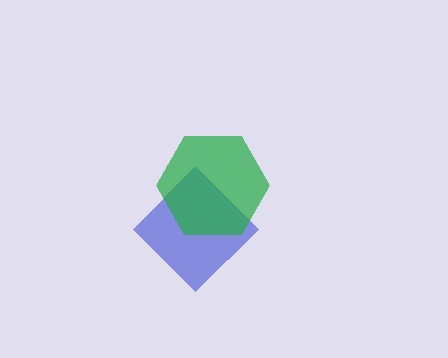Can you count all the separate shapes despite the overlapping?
Yes, there are 2 separate shapes.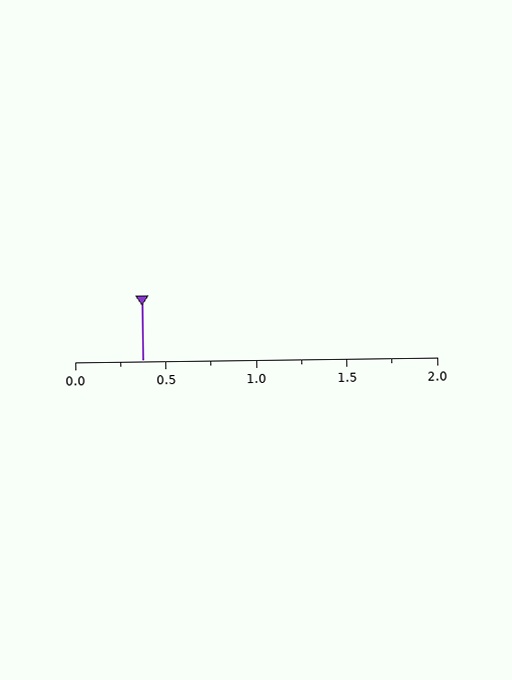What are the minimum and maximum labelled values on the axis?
The axis runs from 0.0 to 2.0.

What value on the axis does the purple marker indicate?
The marker indicates approximately 0.38.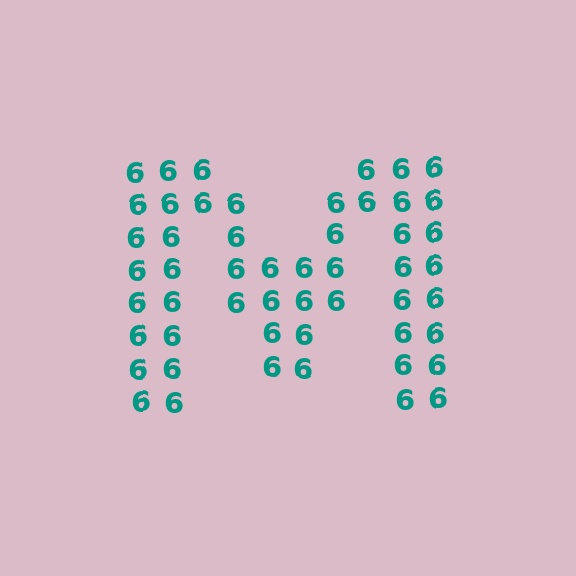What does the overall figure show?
The overall figure shows the letter M.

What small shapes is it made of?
It is made of small digit 6's.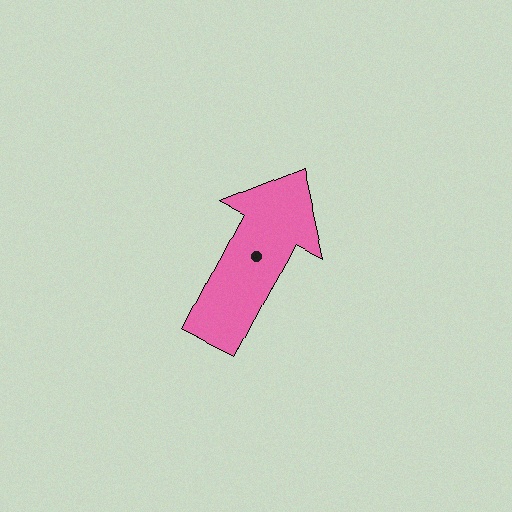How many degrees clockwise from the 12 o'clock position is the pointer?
Approximately 28 degrees.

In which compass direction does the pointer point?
Northeast.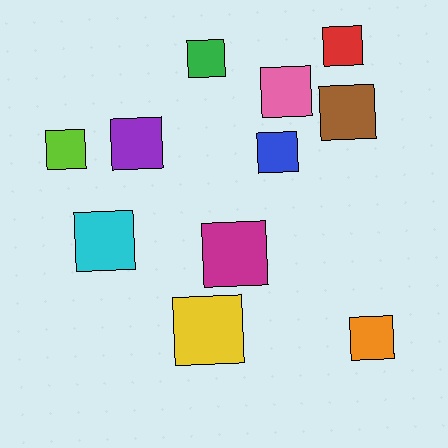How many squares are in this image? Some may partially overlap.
There are 11 squares.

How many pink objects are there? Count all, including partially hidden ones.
There is 1 pink object.